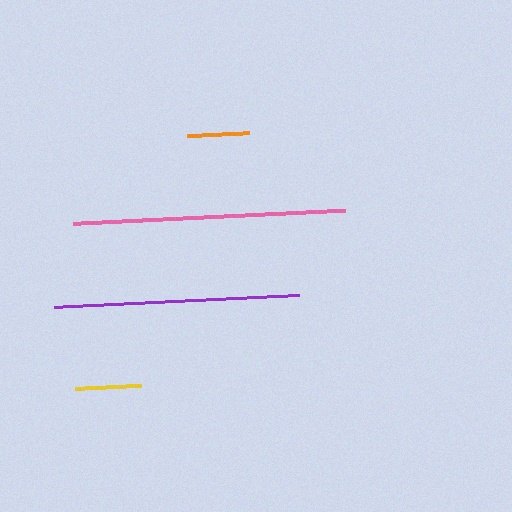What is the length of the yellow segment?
The yellow segment is approximately 66 pixels long.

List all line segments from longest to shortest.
From longest to shortest: pink, purple, yellow, orange.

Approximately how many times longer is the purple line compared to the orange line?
The purple line is approximately 4.0 times the length of the orange line.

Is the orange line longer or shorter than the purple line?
The purple line is longer than the orange line.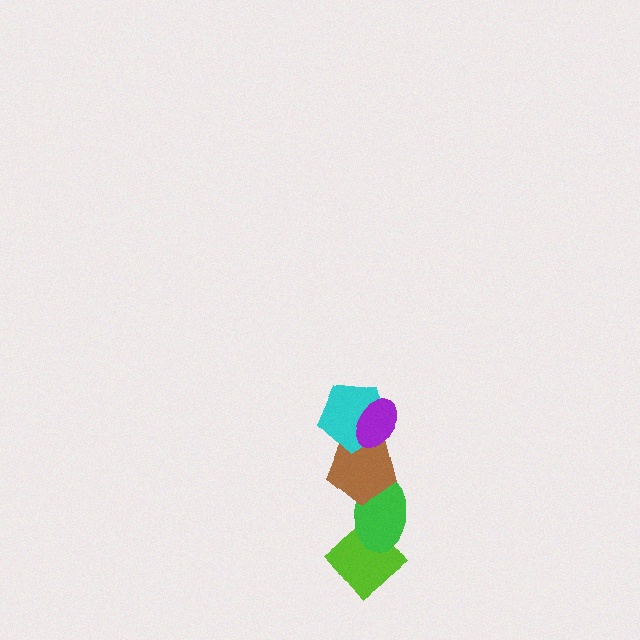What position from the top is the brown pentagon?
The brown pentagon is 3rd from the top.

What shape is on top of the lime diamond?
The green ellipse is on top of the lime diamond.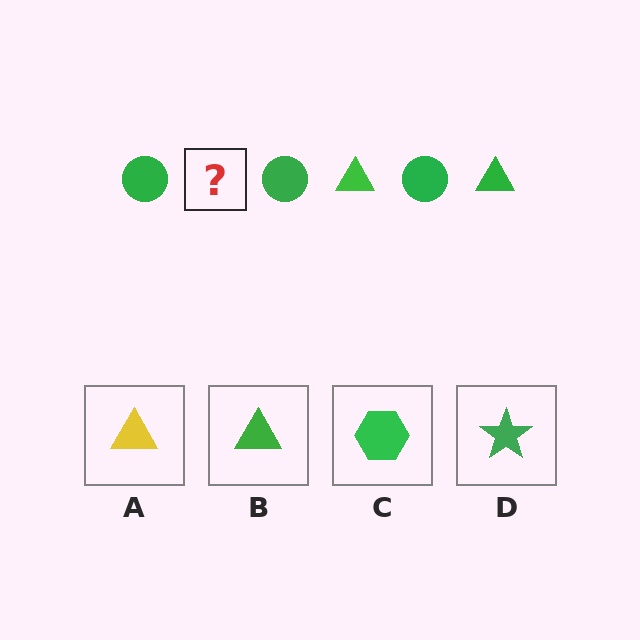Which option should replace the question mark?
Option B.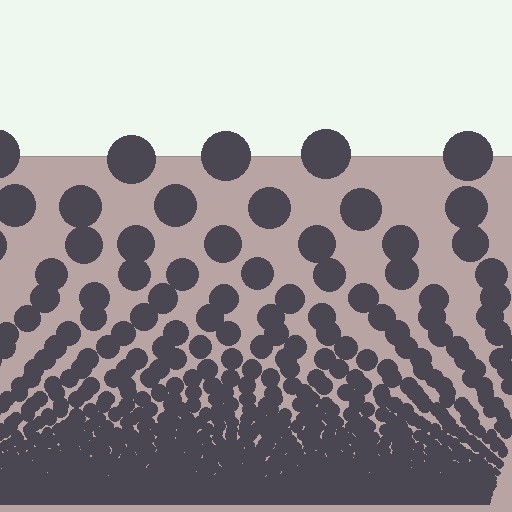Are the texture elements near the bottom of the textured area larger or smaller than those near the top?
Smaller. The gradient is inverted — elements near the bottom are smaller and denser.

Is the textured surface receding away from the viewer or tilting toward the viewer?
The surface appears to tilt toward the viewer. Texture elements get larger and sparser toward the top.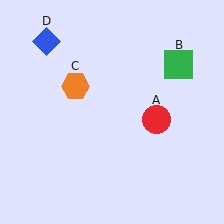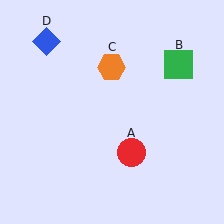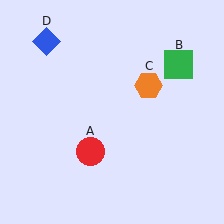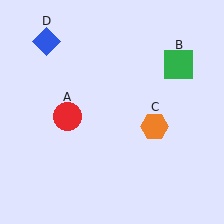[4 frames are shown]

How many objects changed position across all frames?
2 objects changed position: red circle (object A), orange hexagon (object C).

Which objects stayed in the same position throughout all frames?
Green square (object B) and blue diamond (object D) remained stationary.